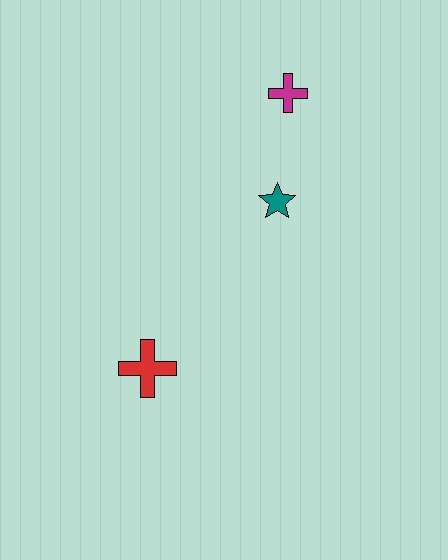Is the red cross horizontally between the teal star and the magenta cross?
No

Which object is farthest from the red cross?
The magenta cross is farthest from the red cross.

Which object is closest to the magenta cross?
The teal star is closest to the magenta cross.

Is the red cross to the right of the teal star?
No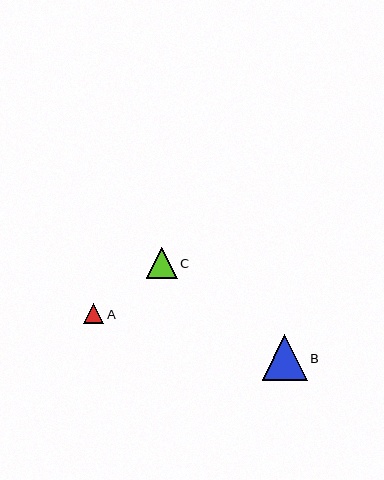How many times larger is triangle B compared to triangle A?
Triangle B is approximately 2.3 times the size of triangle A.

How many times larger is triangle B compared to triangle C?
Triangle B is approximately 1.4 times the size of triangle C.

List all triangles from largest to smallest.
From largest to smallest: B, C, A.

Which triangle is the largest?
Triangle B is the largest with a size of approximately 45 pixels.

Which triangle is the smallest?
Triangle A is the smallest with a size of approximately 20 pixels.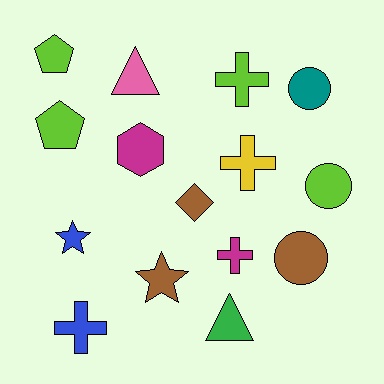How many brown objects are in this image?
There are 3 brown objects.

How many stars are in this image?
There are 2 stars.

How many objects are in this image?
There are 15 objects.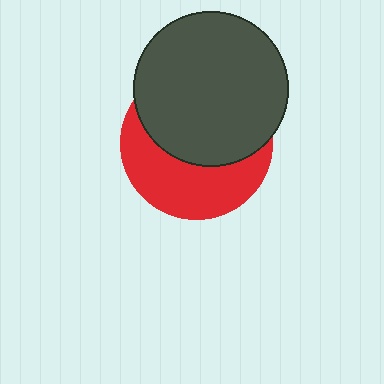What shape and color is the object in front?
The object in front is a dark gray circle.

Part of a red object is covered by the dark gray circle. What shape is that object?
It is a circle.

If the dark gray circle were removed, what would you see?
You would see the complete red circle.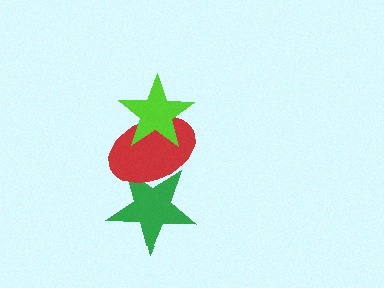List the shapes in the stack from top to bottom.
From top to bottom: the lime star, the red ellipse, the green star.